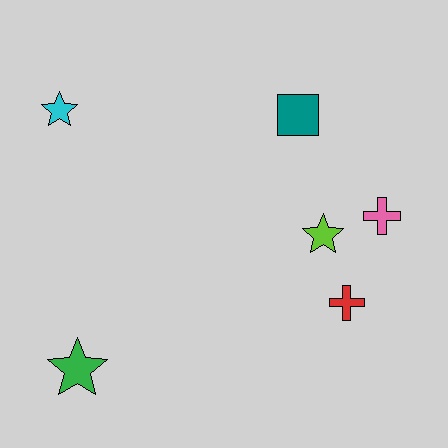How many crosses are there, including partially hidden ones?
There are 2 crosses.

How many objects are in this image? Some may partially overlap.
There are 6 objects.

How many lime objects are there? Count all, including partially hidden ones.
There is 1 lime object.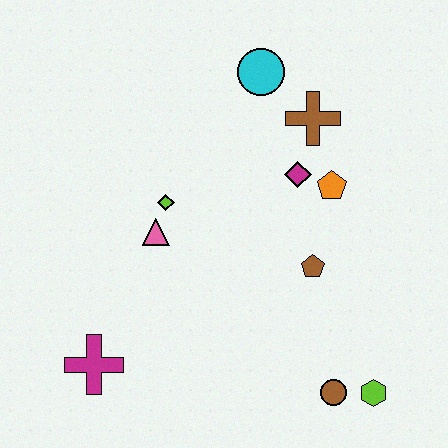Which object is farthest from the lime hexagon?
The cyan circle is farthest from the lime hexagon.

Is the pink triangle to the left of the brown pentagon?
Yes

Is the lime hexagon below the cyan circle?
Yes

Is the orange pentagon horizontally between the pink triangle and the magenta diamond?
No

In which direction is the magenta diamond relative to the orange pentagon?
The magenta diamond is to the left of the orange pentagon.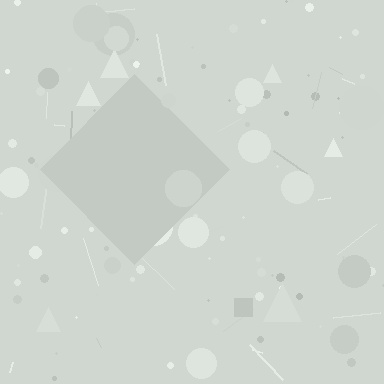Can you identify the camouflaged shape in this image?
The camouflaged shape is a diamond.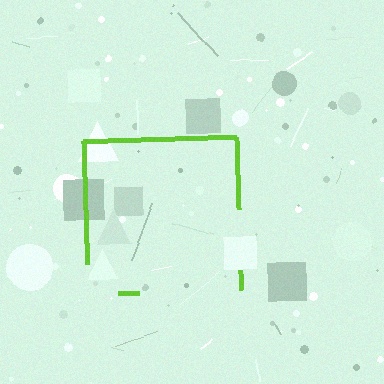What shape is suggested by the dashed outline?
The dashed outline suggests a square.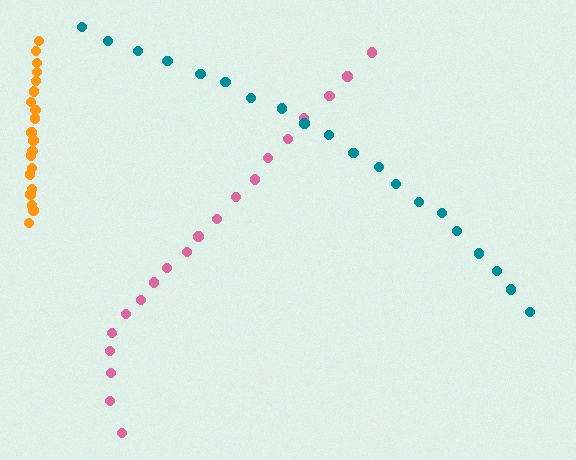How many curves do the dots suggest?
There are 3 distinct paths.